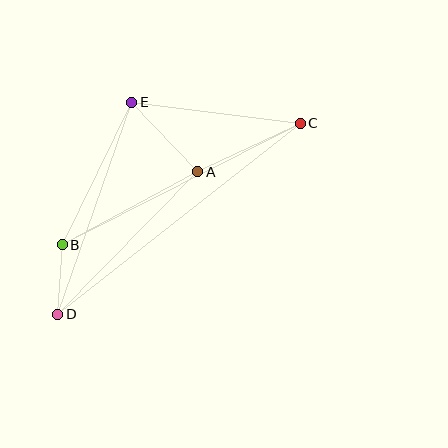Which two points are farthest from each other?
Points C and D are farthest from each other.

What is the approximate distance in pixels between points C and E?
The distance between C and E is approximately 170 pixels.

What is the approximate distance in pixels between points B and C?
The distance between B and C is approximately 267 pixels.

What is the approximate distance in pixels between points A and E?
The distance between A and E is approximately 96 pixels.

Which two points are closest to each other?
Points B and D are closest to each other.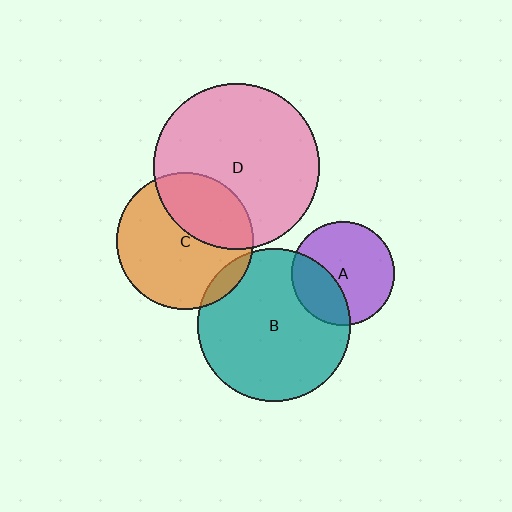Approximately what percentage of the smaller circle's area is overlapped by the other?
Approximately 10%.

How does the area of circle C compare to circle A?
Approximately 1.8 times.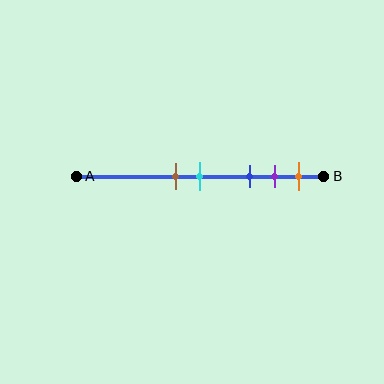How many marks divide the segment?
There are 5 marks dividing the segment.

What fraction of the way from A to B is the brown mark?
The brown mark is approximately 40% (0.4) of the way from A to B.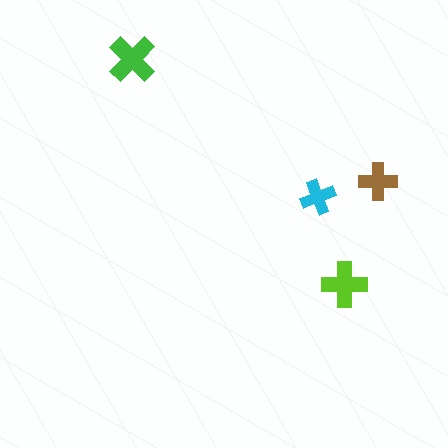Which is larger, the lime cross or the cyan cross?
The lime one.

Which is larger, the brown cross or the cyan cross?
The brown one.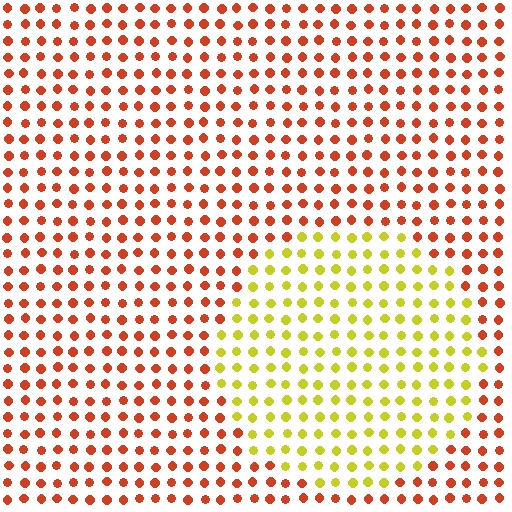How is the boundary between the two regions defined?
The boundary is defined purely by a slight shift in hue (about 54 degrees). Spacing, size, and orientation are identical on both sides.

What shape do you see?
I see a circle.